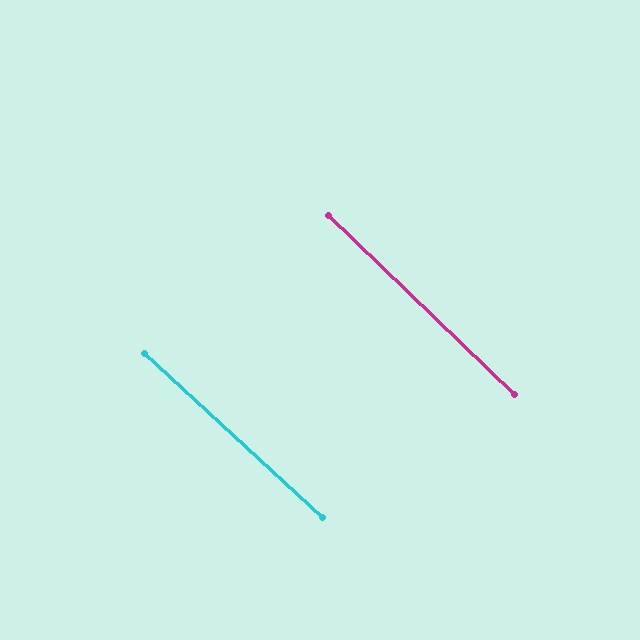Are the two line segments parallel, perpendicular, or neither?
Parallel — their directions differ by only 1.4°.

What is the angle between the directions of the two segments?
Approximately 1 degree.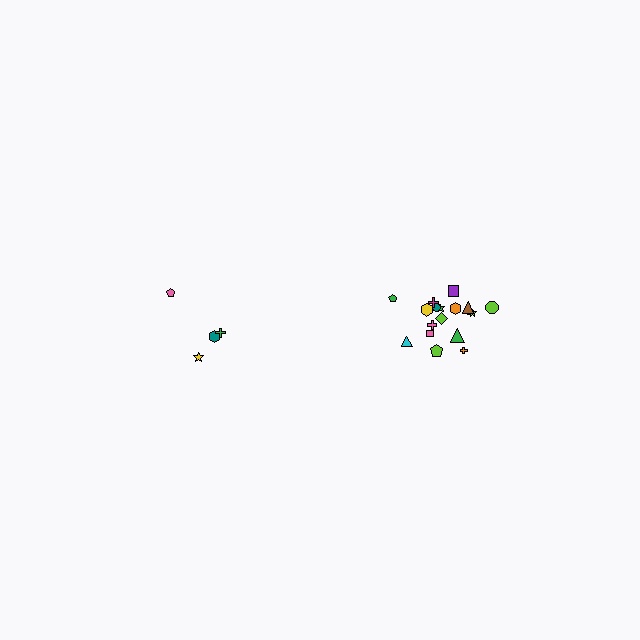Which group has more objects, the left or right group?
The right group.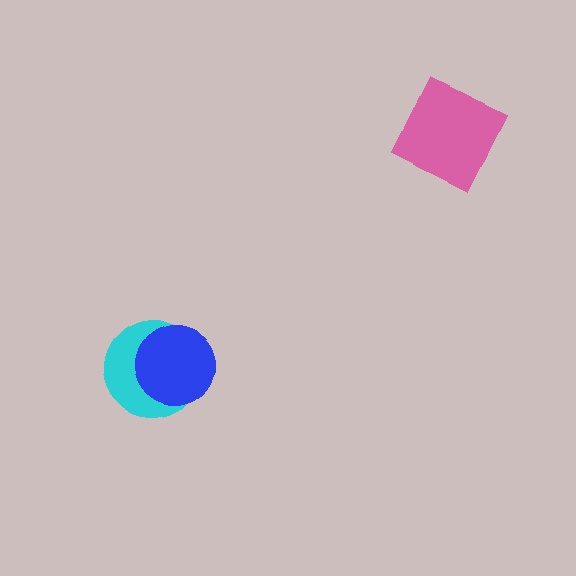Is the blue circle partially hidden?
No, no other shape covers it.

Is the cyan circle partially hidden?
Yes, it is partially covered by another shape.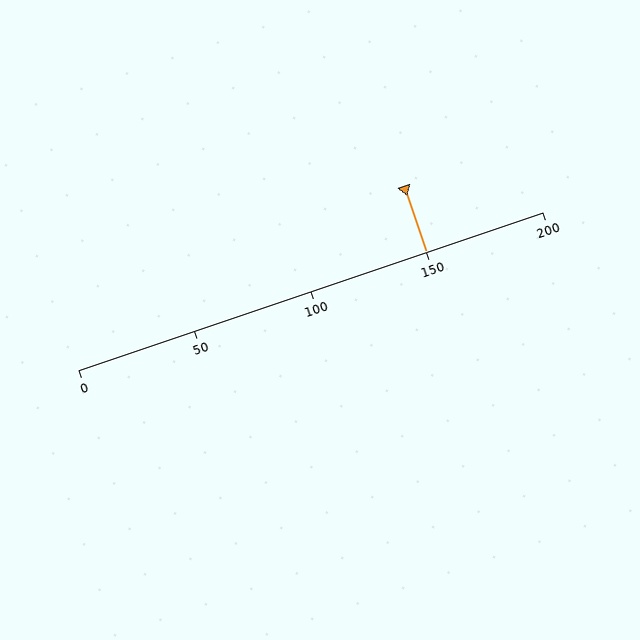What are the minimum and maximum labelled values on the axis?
The axis runs from 0 to 200.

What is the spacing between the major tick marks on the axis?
The major ticks are spaced 50 apart.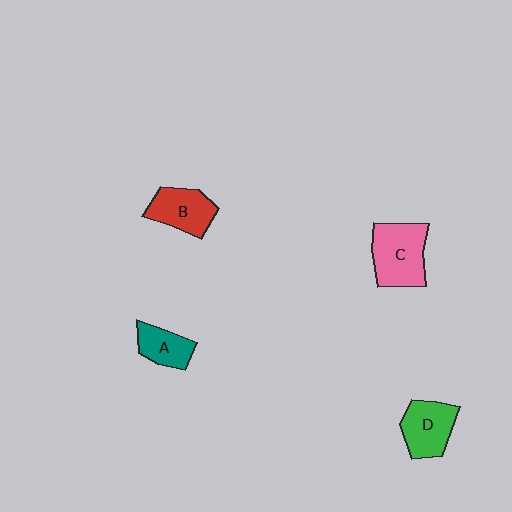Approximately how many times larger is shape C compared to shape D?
Approximately 1.3 times.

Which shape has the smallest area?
Shape A (teal).